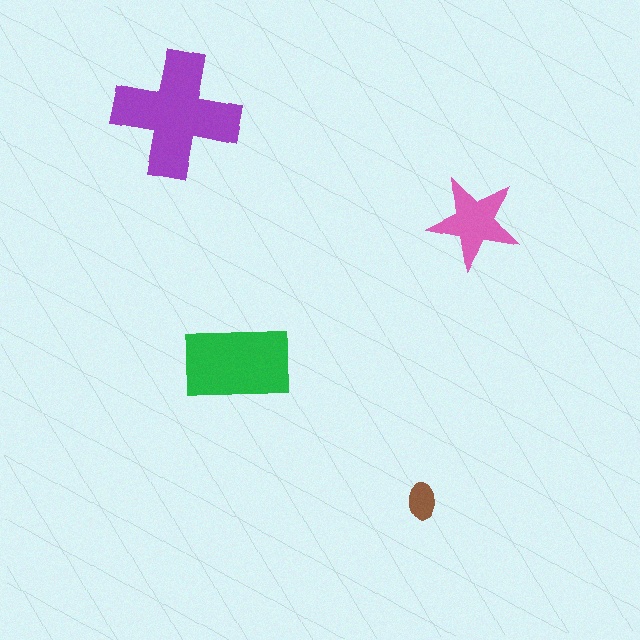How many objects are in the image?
There are 4 objects in the image.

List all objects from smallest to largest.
The brown ellipse, the pink star, the green rectangle, the purple cross.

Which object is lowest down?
The brown ellipse is bottommost.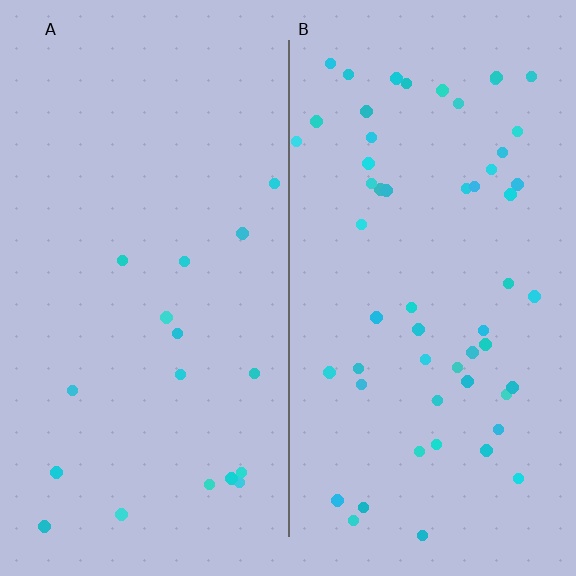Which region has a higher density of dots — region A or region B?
B (the right).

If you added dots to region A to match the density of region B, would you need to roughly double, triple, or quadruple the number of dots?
Approximately triple.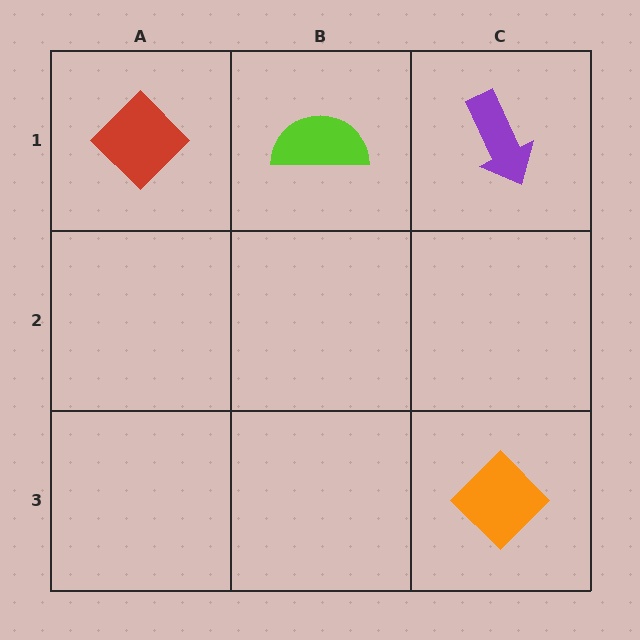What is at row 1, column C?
A purple arrow.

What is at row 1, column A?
A red diamond.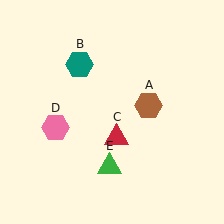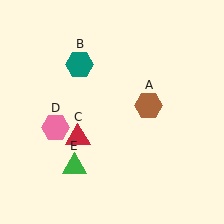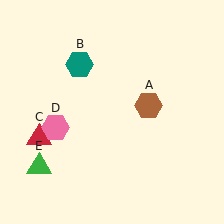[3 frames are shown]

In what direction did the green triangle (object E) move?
The green triangle (object E) moved left.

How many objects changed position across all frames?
2 objects changed position: red triangle (object C), green triangle (object E).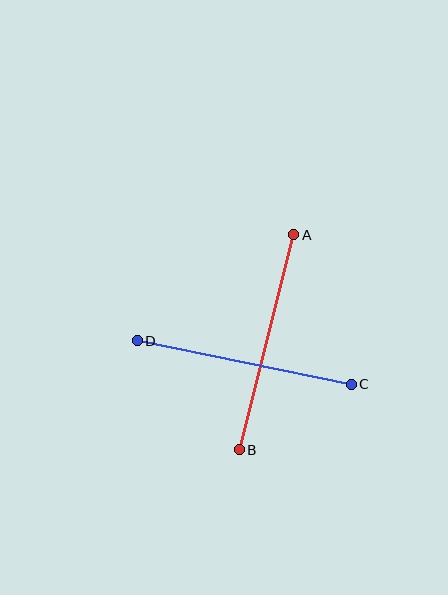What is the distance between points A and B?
The distance is approximately 222 pixels.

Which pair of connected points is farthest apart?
Points A and B are farthest apart.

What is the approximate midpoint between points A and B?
The midpoint is at approximately (267, 342) pixels.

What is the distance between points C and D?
The distance is approximately 218 pixels.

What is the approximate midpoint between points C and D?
The midpoint is at approximately (244, 363) pixels.